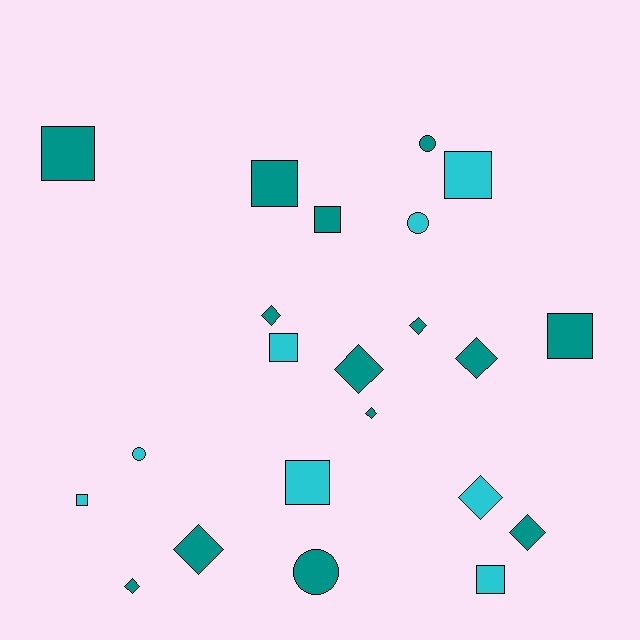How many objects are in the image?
There are 22 objects.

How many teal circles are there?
There are 2 teal circles.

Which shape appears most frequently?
Diamond, with 9 objects.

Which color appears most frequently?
Teal, with 14 objects.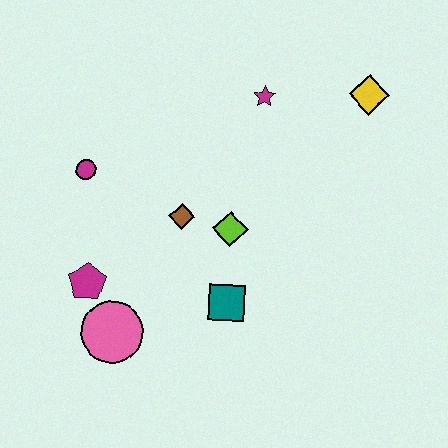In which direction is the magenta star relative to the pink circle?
The magenta star is above the pink circle.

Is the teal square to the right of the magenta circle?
Yes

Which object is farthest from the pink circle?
The yellow diamond is farthest from the pink circle.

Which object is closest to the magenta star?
The yellow diamond is closest to the magenta star.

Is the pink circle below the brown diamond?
Yes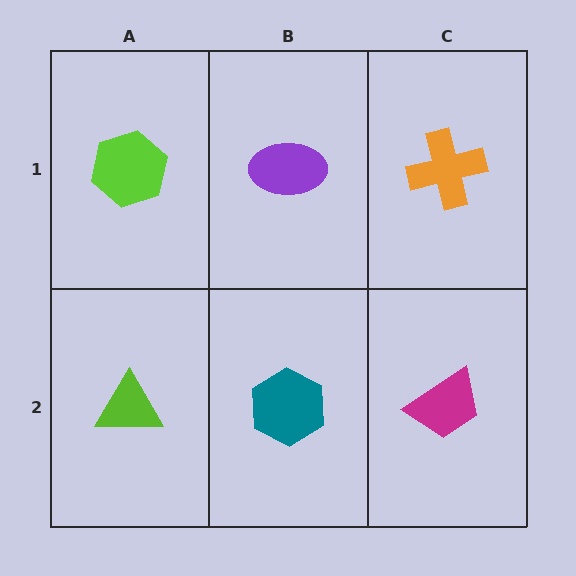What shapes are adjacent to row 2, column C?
An orange cross (row 1, column C), a teal hexagon (row 2, column B).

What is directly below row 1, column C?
A magenta trapezoid.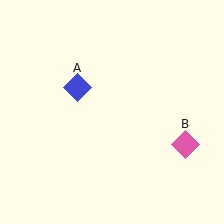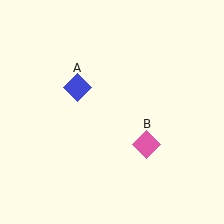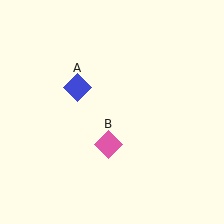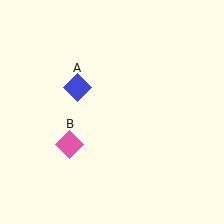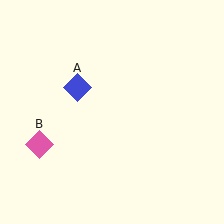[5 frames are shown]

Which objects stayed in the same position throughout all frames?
Blue diamond (object A) remained stationary.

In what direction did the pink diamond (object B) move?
The pink diamond (object B) moved left.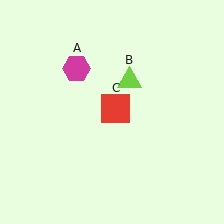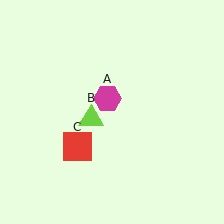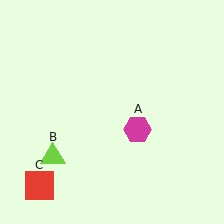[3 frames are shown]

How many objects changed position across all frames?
3 objects changed position: magenta hexagon (object A), lime triangle (object B), red square (object C).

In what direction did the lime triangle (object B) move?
The lime triangle (object B) moved down and to the left.